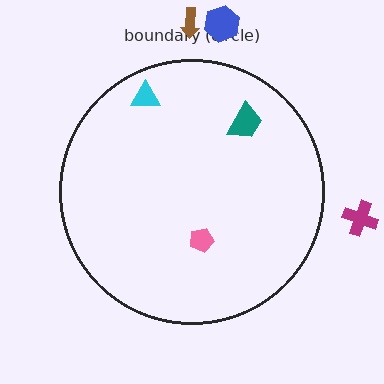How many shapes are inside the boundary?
3 inside, 3 outside.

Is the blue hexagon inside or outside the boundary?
Outside.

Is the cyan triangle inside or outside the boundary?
Inside.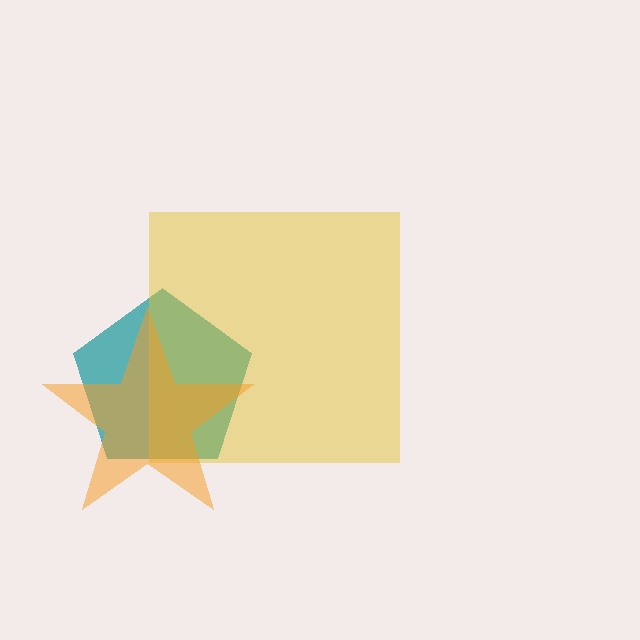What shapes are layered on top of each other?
The layered shapes are: a teal pentagon, a yellow square, an orange star.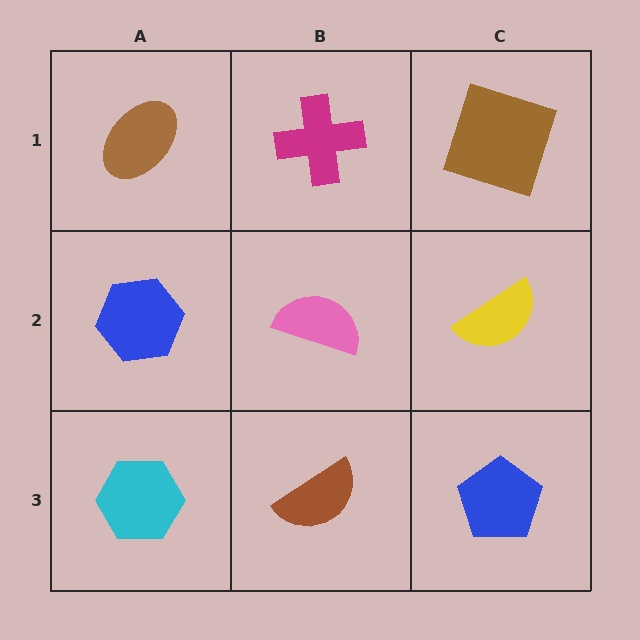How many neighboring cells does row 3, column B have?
3.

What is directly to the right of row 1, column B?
A brown square.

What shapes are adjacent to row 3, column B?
A pink semicircle (row 2, column B), a cyan hexagon (row 3, column A), a blue pentagon (row 3, column C).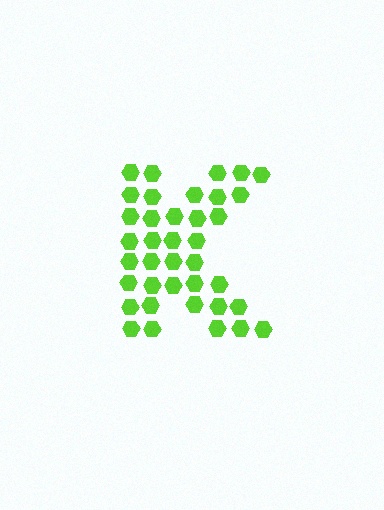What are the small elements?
The small elements are hexagons.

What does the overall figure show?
The overall figure shows the letter K.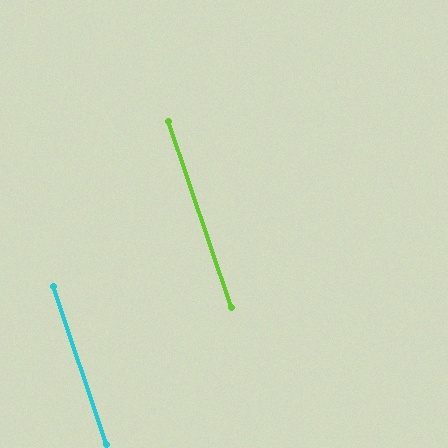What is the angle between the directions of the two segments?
Approximately 0 degrees.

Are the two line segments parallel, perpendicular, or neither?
Parallel — their directions differ by only 0.2°.